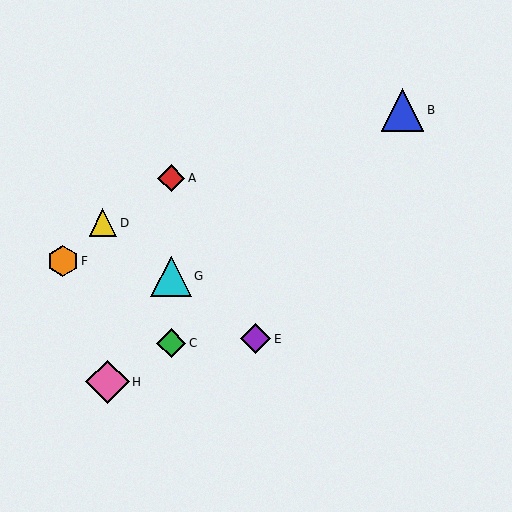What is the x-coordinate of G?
Object G is at x≈171.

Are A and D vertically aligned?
No, A is at x≈171 and D is at x≈103.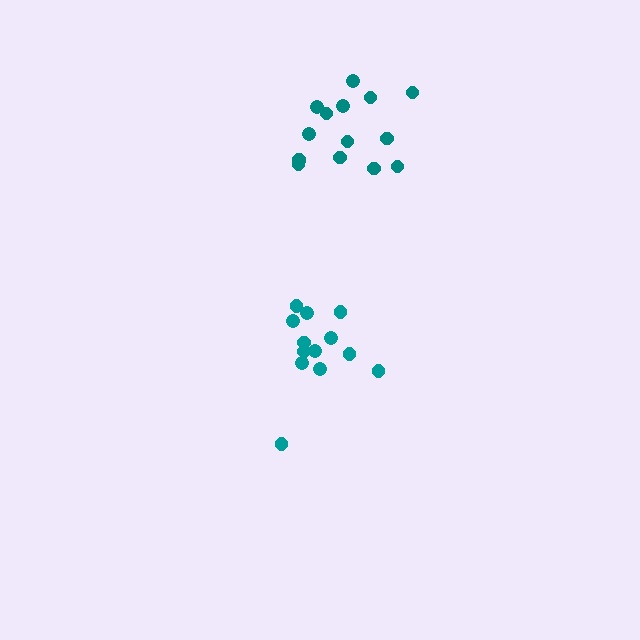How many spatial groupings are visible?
There are 2 spatial groupings.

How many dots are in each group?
Group 1: 15 dots, Group 2: 13 dots (28 total).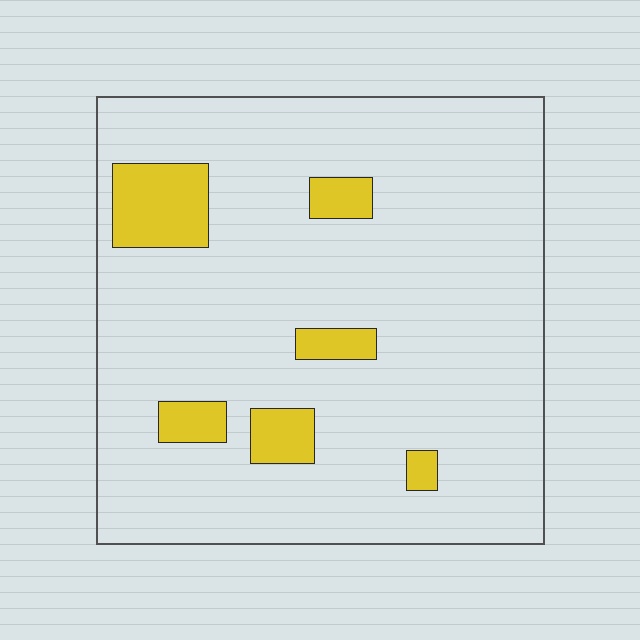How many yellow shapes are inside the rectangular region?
6.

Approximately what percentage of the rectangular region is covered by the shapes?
Approximately 10%.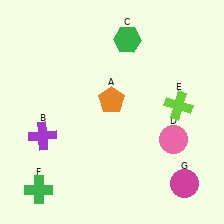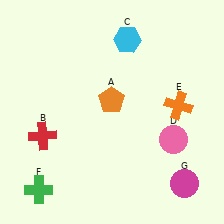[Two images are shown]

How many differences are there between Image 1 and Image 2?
There are 3 differences between the two images.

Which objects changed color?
B changed from purple to red. C changed from green to cyan. E changed from lime to orange.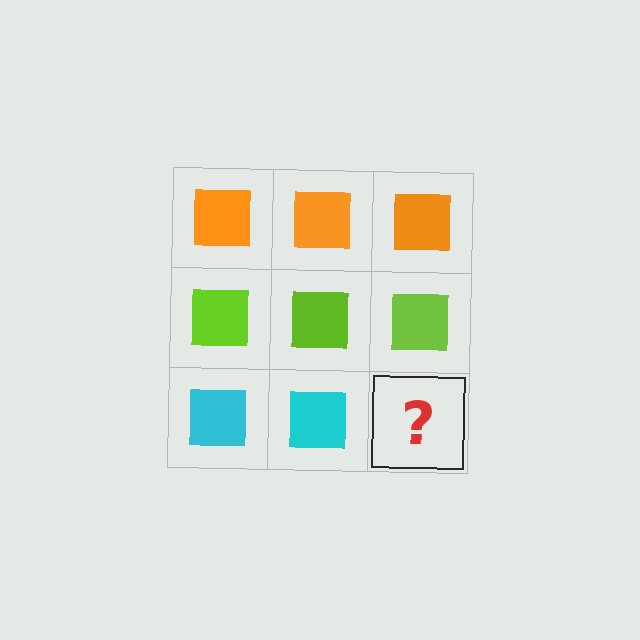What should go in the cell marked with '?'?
The missing cell should contain a cyan square.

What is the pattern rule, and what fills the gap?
The rule is that each row has a consistent color. The gap should be filled with a cyan square.